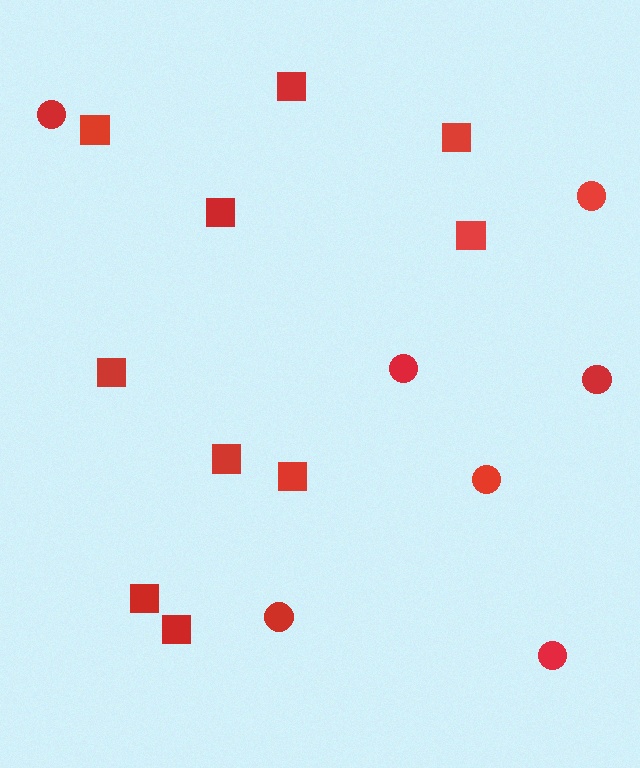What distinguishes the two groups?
There are 2 groups: one group of squares (10) and one group of circles (7).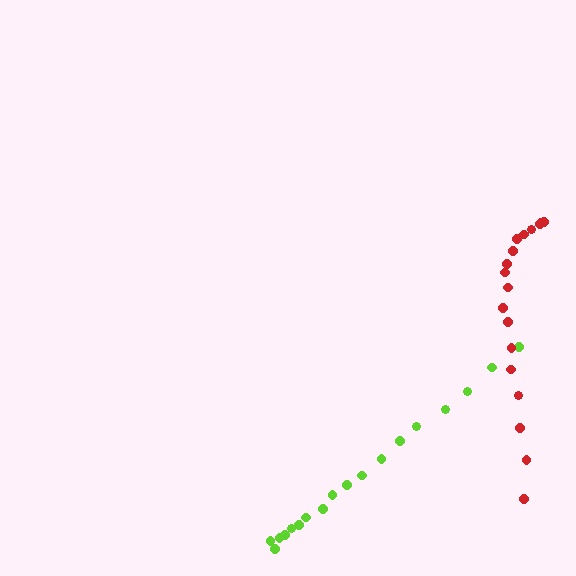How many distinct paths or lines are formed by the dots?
There are 2 distinct paths.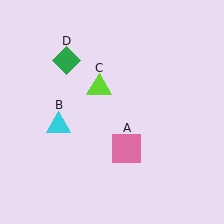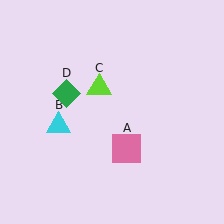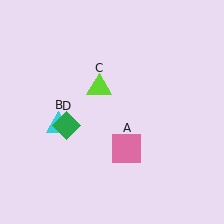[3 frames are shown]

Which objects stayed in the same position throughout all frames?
Pink square (object A) and cyan triangle (object B) and lime triangle (object C) remained stationary.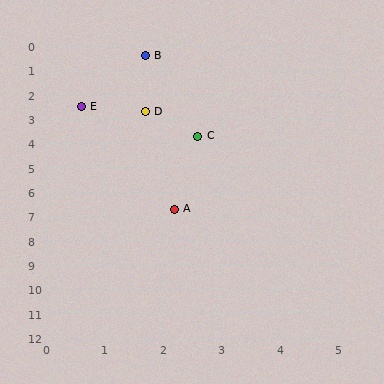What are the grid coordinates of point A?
Point A is at approximately (2.2, 6.7).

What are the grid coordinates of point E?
Point E is at approximately (0.6, 2.5).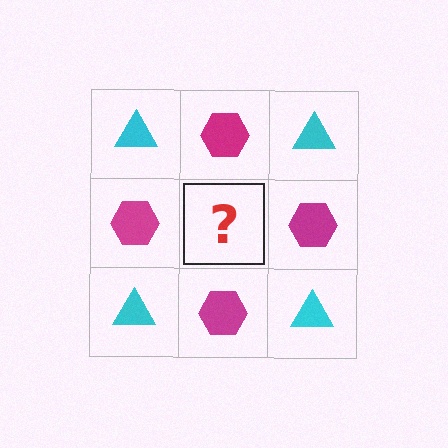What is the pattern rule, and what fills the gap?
The rule is that it alternates cyan triangle and magenta hexagon in a checkerboard pattern. The gap should be filled with a cyan triangle.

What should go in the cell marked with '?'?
The missing cell should contain a cyan triangle.